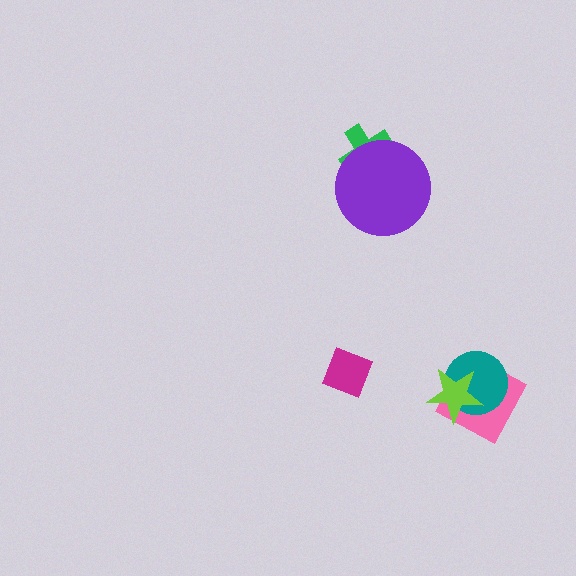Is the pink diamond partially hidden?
Yes, it is partially covered by another shape.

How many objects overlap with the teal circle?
2 objects overlap with the teal circle.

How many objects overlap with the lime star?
2 objects overlap with the lime star.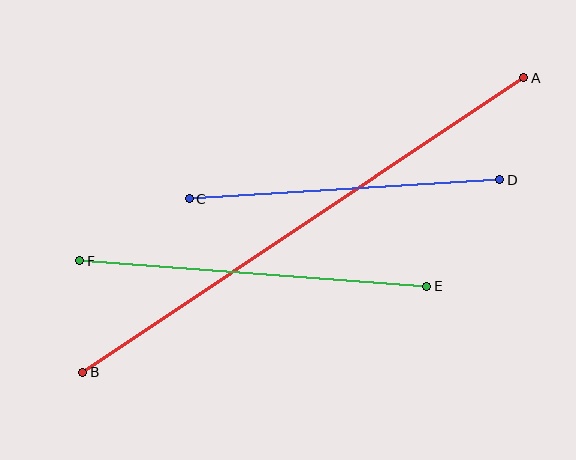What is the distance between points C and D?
The distance is approximately 311 pixels.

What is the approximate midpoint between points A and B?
The midpoint is at approximately (303, 225) pixels.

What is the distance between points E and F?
The distance is approximately 348 pixels.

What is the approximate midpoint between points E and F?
The midpoint is at approximately (253, 273) pixels.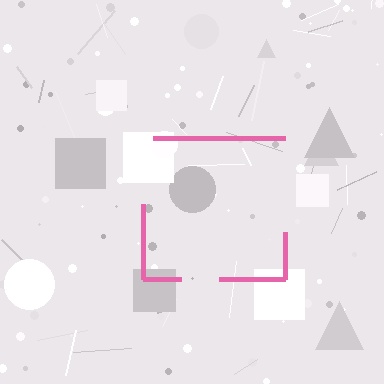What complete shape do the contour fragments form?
The contour fragments form a square.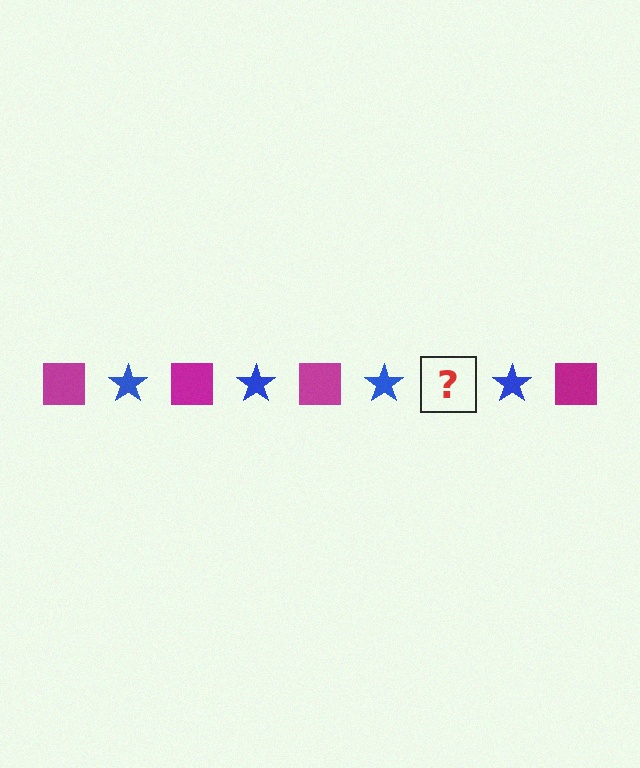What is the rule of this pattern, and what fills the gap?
The rule is that the pattern alternates between magenta square and blue star. The gap should be filled with a magenta square.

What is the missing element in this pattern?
The missing element is a magenta square.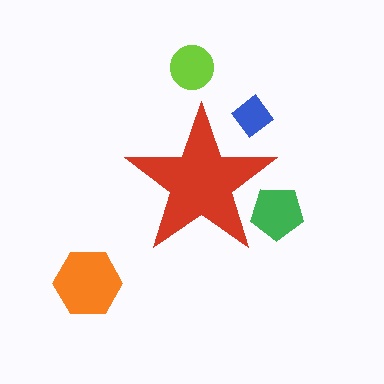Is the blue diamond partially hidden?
Yes, the blue diamond is partially hidden behind the red star.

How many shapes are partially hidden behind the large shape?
2 shapes are partially hidden.